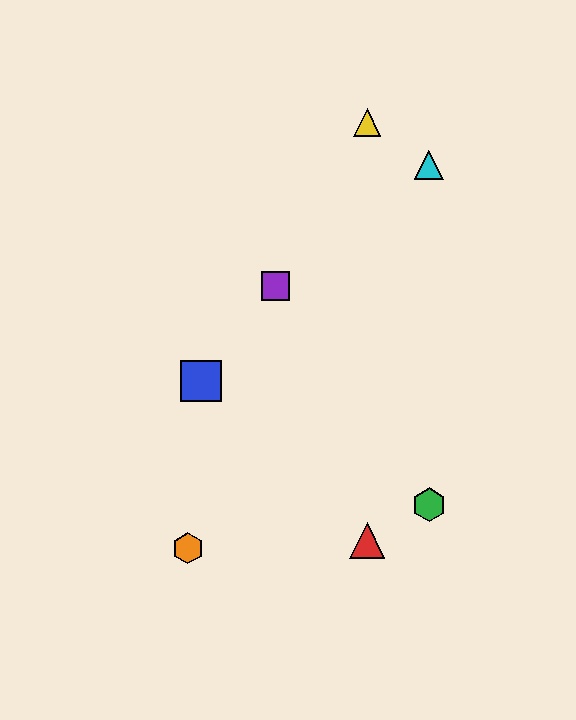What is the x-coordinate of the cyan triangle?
The cyan triangle is at x≈429.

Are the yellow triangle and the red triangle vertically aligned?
Yes, both are at x≈367.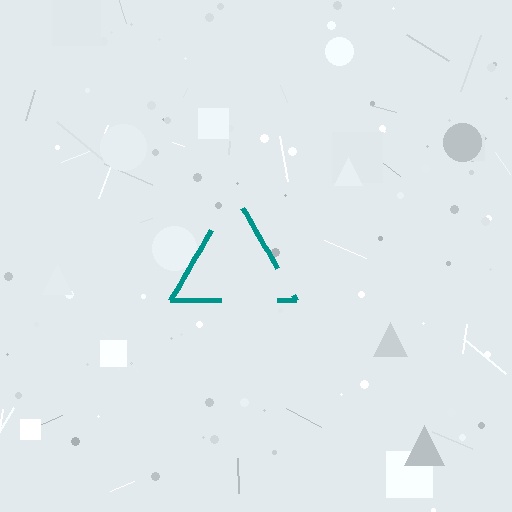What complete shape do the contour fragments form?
The contour fragments form a triangle.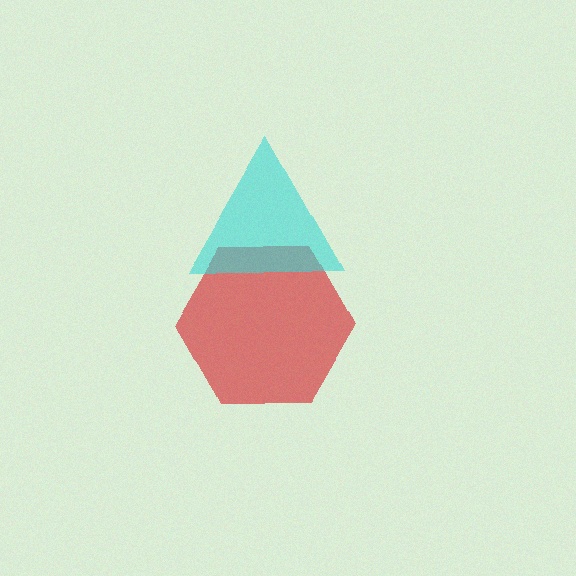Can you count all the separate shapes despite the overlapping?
Yes, there are 2 separate shapes.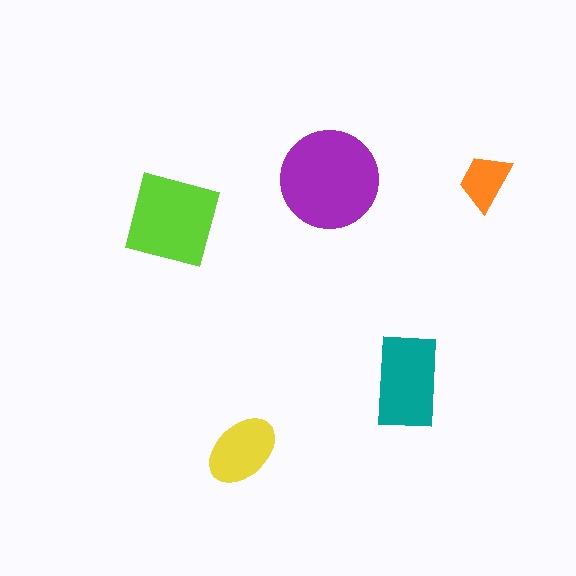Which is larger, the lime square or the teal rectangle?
The lime square.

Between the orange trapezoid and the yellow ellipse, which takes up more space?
The yellow ellipse.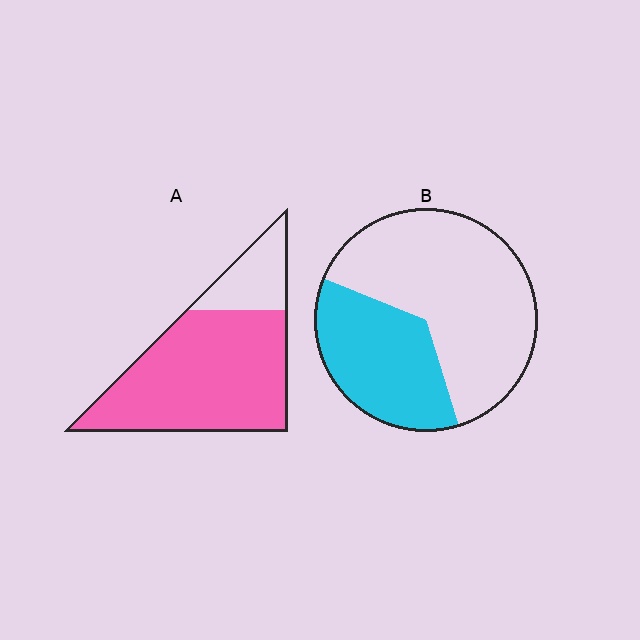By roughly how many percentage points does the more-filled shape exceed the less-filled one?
By roughly 45 percentage points (A over B).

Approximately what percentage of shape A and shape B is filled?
A is approximately 80% and B is approximately 35%.